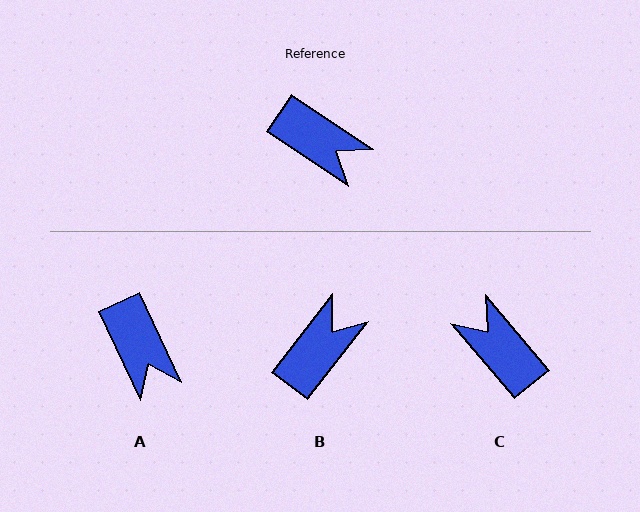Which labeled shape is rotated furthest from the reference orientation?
C, about 164 degrees away.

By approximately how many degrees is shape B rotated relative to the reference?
Approximately 86 degrees counter-clockwise.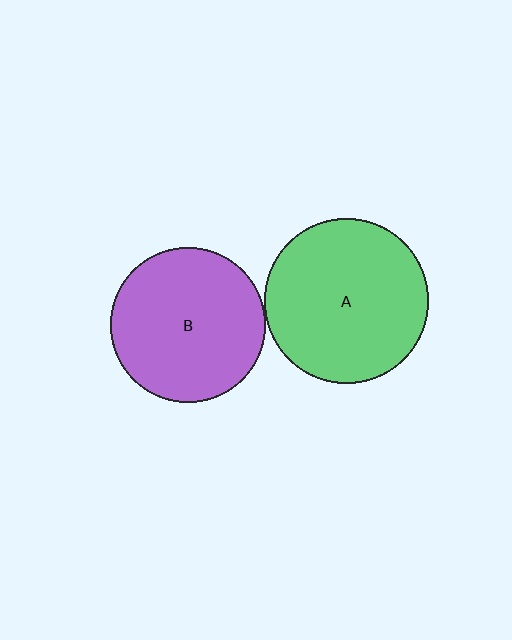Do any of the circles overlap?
No, none of the circles overlap.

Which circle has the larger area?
Circle A (green).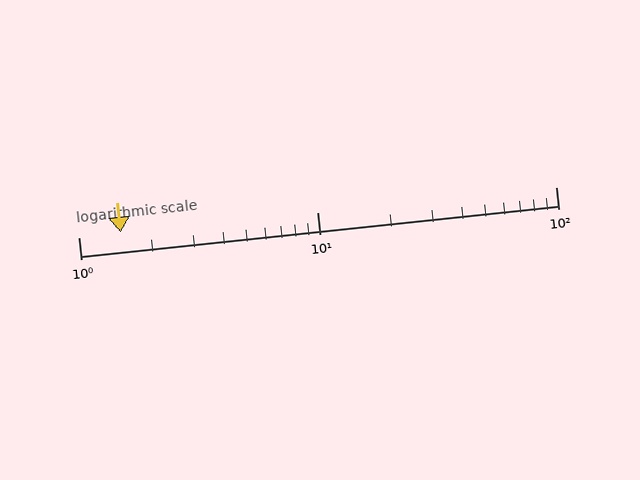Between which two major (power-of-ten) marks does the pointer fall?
The pointer is between 1 and 10.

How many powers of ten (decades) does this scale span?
The scale spans 2 decades, from 1 to 100.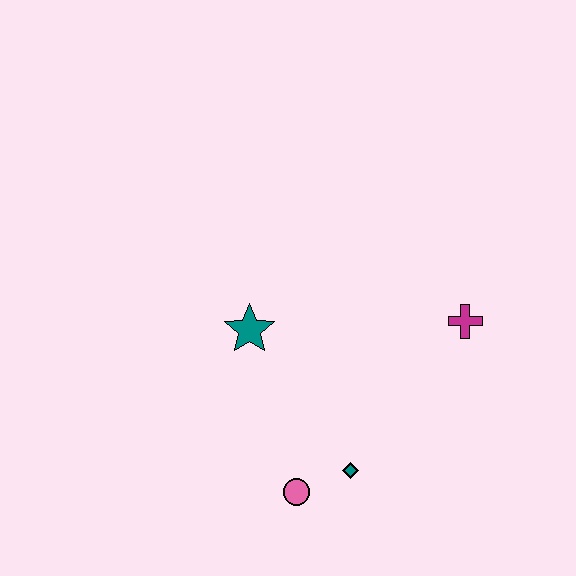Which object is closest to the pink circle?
The teal diamond is closest to the pink circle.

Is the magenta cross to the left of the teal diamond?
No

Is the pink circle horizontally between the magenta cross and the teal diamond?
No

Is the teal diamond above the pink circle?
Yes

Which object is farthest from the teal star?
The magenta cross is farthest from the teal star.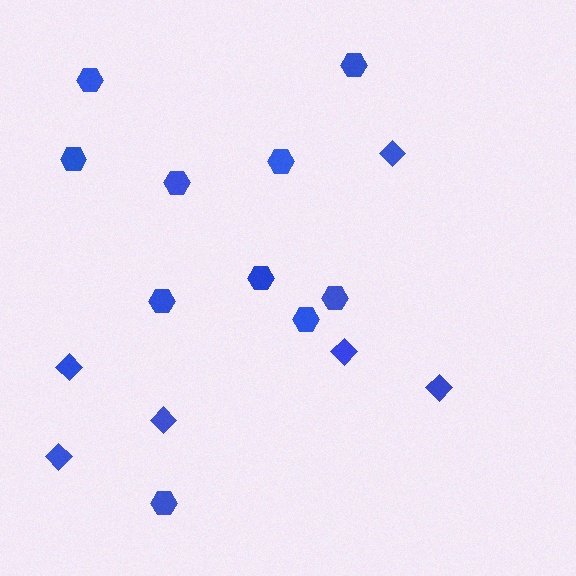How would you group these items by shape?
There are 2 groups: one group of diamonds (6) and one group of hexagons (10).